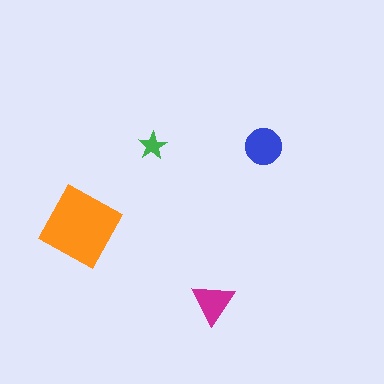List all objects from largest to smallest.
The orange diamond, the blue circle, the magenta triangle, the green star.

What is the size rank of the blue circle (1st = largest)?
2nd.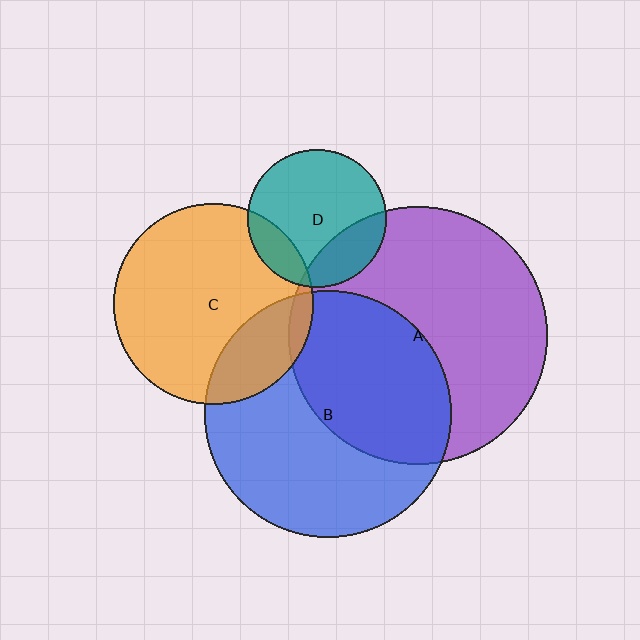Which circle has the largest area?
Circle A (purple).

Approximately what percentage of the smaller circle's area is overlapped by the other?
Approximately 20%.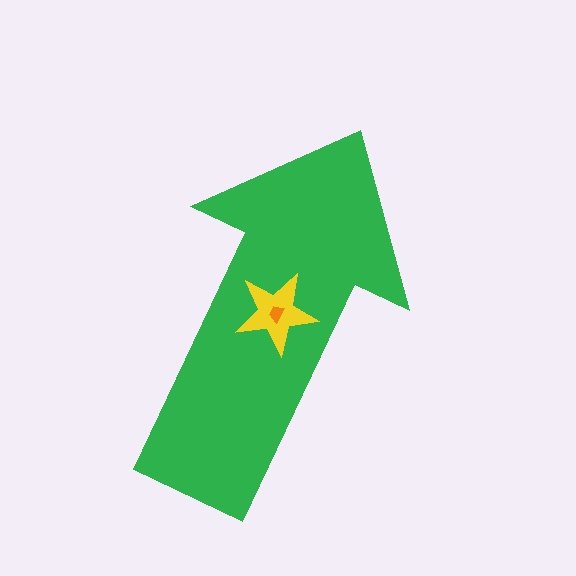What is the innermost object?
The orange trapezoid.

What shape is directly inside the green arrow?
The yellow star.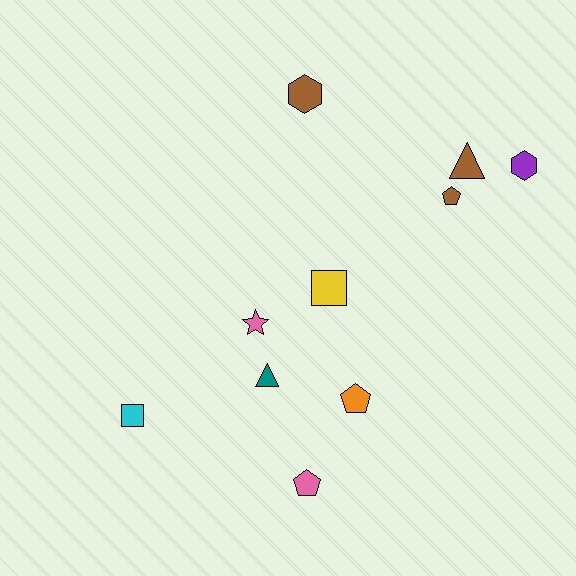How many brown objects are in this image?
There are 3 brown objects.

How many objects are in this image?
There are 10 objects.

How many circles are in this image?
There are no circles.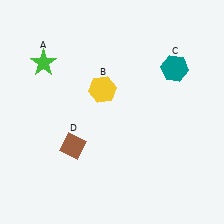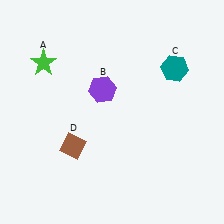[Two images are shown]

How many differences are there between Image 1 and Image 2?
There is 1 difference between the two images.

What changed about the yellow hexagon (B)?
In Image 1, B is yellow. In Image 2, it changed to purple.